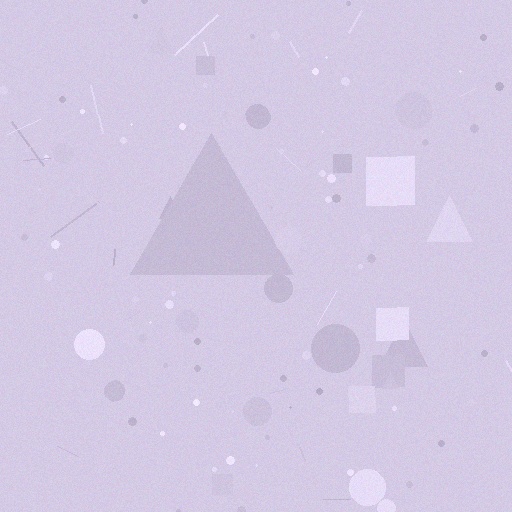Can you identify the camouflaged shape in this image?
The camouflaged shape is a triangle.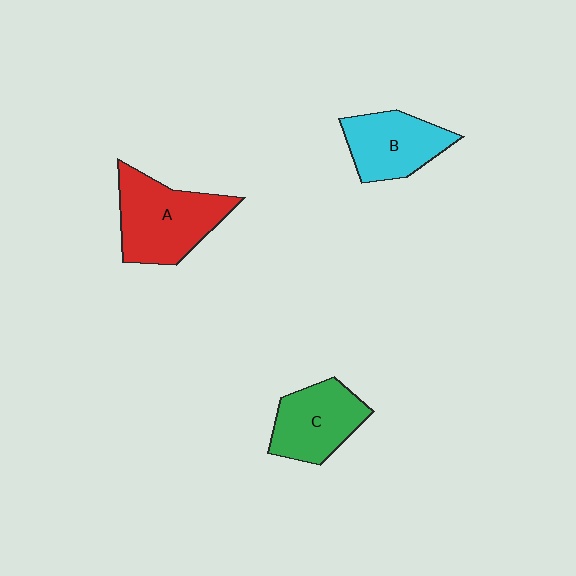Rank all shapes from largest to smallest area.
From largest to smallest: A (red), C (green), B (cyan).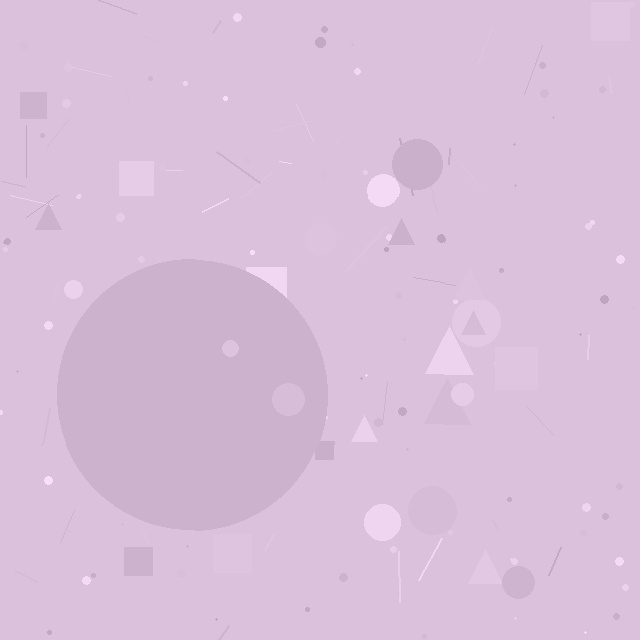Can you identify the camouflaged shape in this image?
The camouflaged shape is a circle.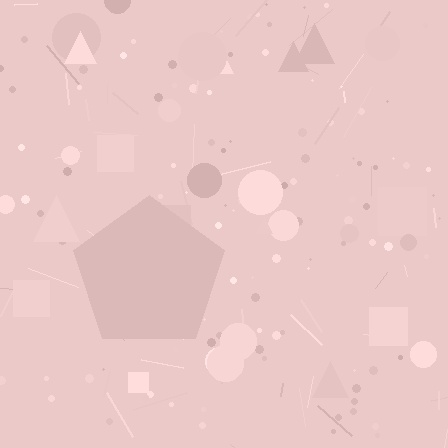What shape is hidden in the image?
A pentagon is hidden in the image.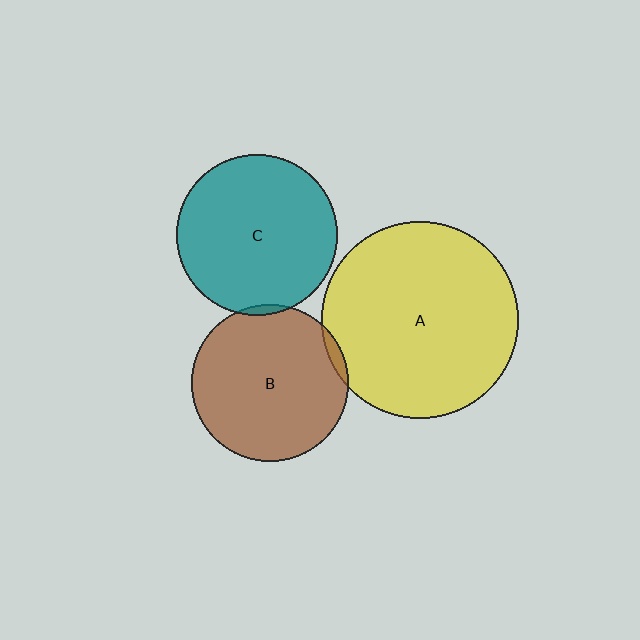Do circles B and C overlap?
Yes.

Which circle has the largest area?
Circle A (yellow).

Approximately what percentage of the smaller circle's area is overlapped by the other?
Approximately 5%.